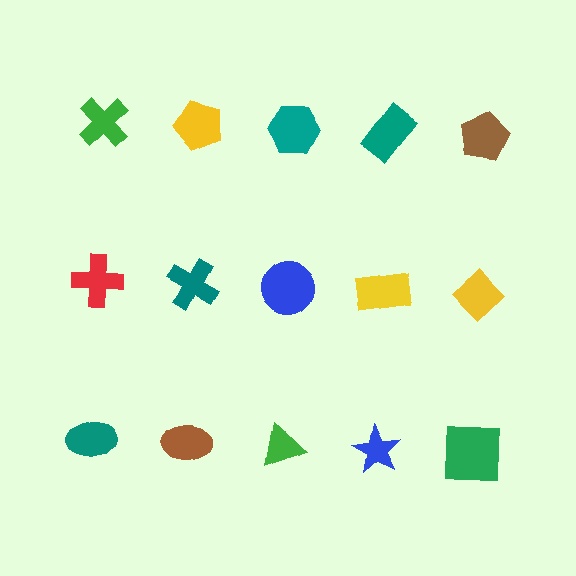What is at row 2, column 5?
A yellow diamond.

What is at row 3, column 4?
A blue star.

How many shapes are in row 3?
5 shapes.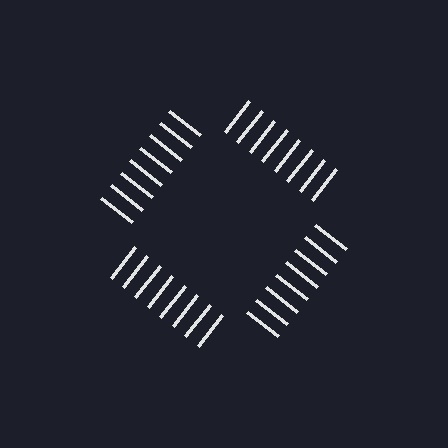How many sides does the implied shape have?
4 sides — the line-ends trace a square.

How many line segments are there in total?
32 — 8 along each of the 4 edges.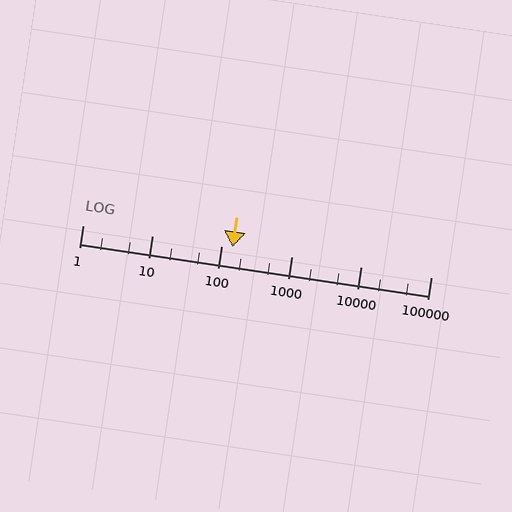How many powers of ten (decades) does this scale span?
The scale spans 5 decades, from 1 to 100000.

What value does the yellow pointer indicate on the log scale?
The pointer indicates approximately 140.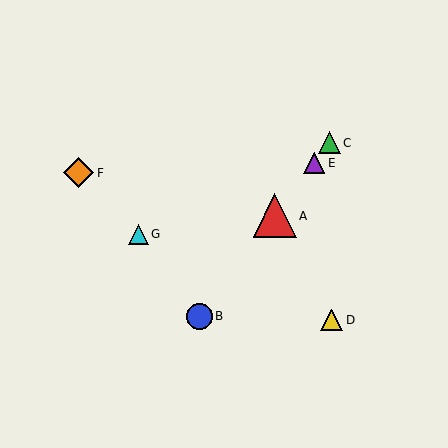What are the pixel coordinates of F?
Object F is at (79, 173).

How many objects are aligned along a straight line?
4 objects (A, B, C, E) are aligned along a straight line.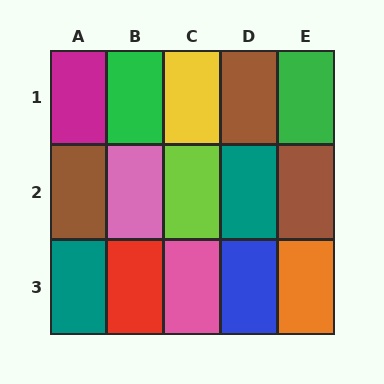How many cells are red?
1 cell is red.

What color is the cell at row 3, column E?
Orange.